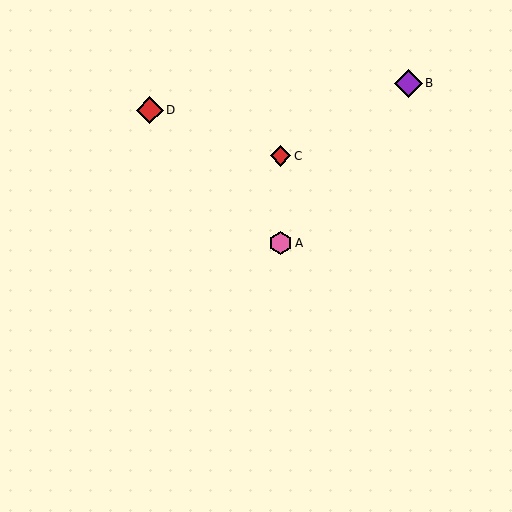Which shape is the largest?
The purple diamond (labeled B) is the largest.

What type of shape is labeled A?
Shape A is a pink hexagon.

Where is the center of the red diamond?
The center of the red diamond is at (281, 156).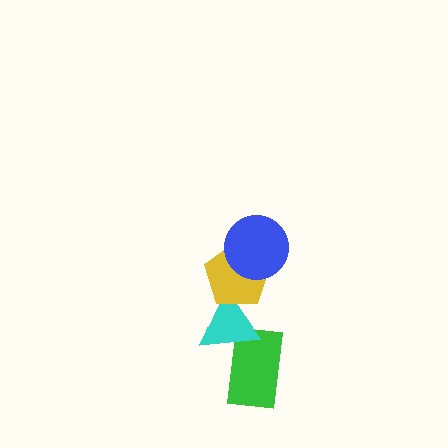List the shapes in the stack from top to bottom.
From top to bottom: the blue circle, the yellow pentagon, the cyan triangle, the green rectangle.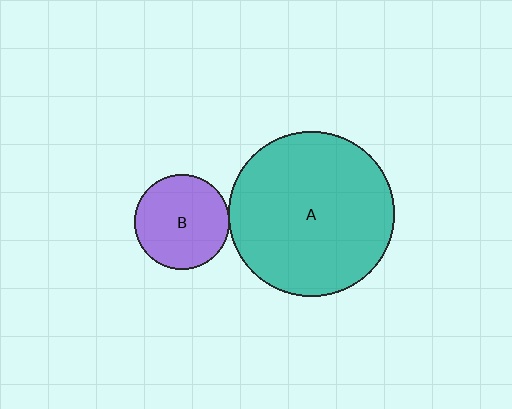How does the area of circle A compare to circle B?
Approximately 3.0 times.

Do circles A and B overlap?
Yes.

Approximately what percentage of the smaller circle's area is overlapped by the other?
Approximately 5%.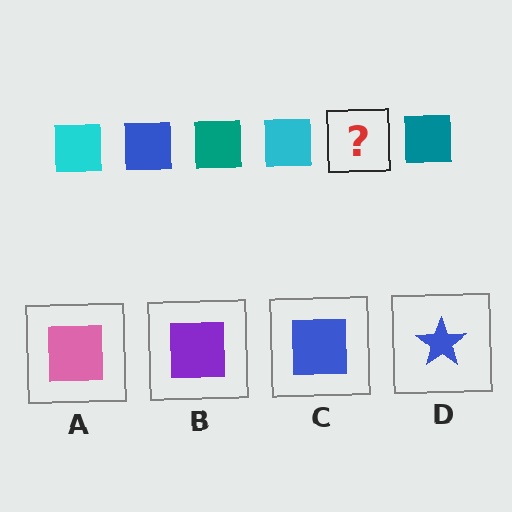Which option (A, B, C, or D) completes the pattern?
C.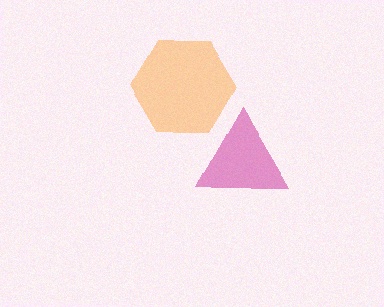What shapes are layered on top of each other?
The layered shapes are: a magenta triangle, an orange hexagon.